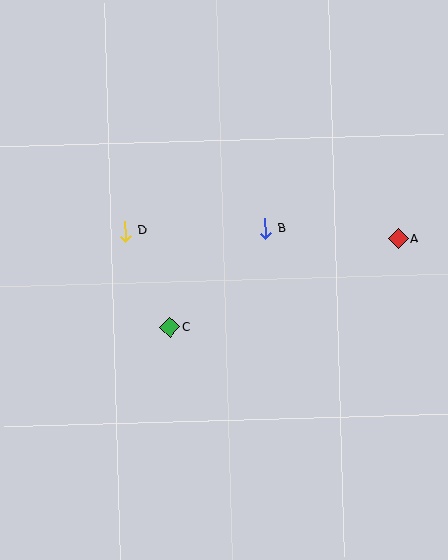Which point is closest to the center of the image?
Point B at (265, 229) is closest to the center.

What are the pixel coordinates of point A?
Point A is at (398, 239).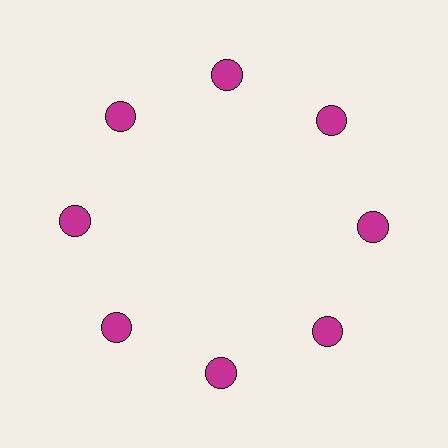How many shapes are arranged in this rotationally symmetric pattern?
There are 8 shapes, arranged in 8 groups of 1.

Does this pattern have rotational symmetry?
Yes, this pattern has 8-fold rotational symmetry. It looks the same after rotating 45 degrees around the center.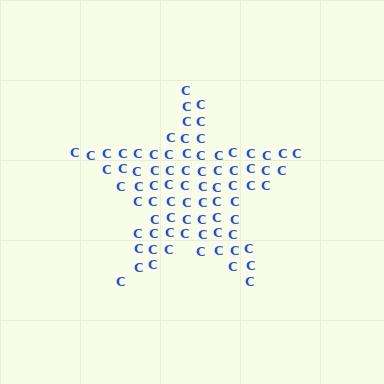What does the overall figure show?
The overall figure shows a star.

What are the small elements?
The small elements are letter C's.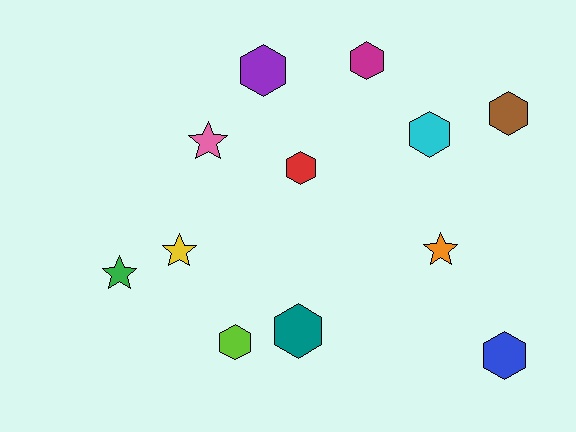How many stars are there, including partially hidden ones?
There are 4 stars.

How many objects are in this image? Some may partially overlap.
There are 12 objects.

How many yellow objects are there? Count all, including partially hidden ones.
There is 1 yellow object.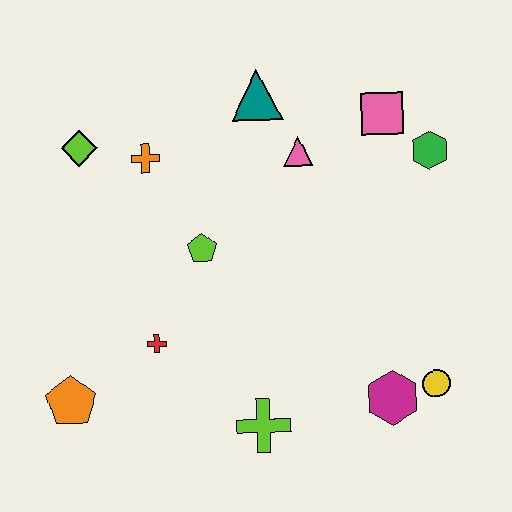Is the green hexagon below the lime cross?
No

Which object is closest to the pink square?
The green hexagon is closest to the pink square.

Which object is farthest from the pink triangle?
The orange pentagon is farthest from the pink triangle.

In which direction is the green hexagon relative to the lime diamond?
The green hexagon is to the right of the lime diamond.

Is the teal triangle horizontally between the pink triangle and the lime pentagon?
Yes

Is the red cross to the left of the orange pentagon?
No